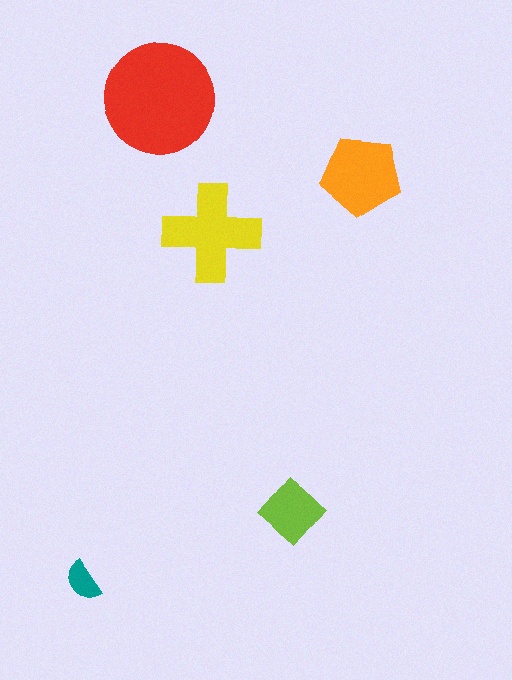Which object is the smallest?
The teal semicircle.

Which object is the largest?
The red circle.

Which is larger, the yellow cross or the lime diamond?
The yellow cross.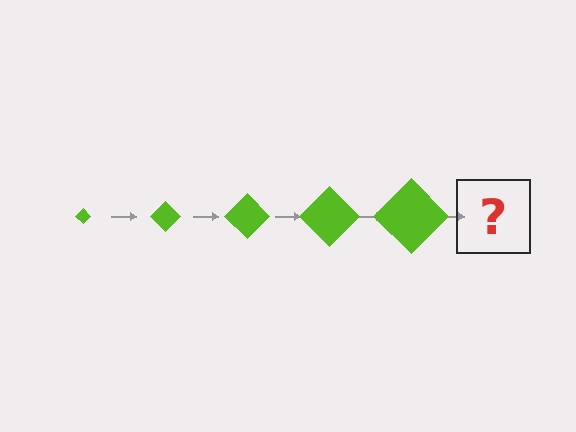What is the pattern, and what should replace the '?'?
The pattern is that the diamond gets progressively larger each step. The '?' should be a lime diamond, larger than the previous one.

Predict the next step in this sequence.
The next step is a lime diamond, larger than the previous one.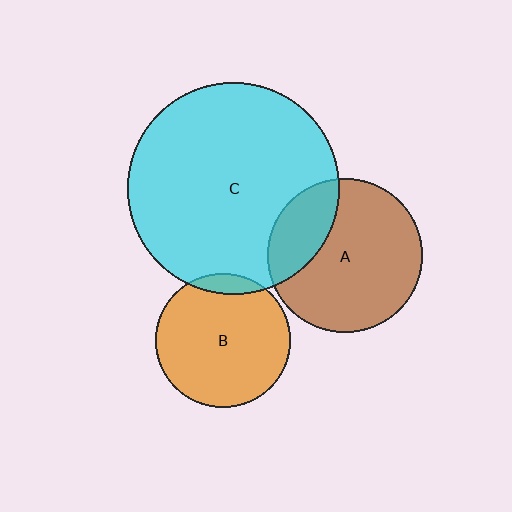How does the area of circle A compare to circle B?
Approximately 1.3 times.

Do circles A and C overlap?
Yes.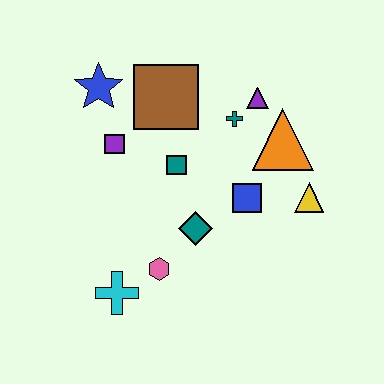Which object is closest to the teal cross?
The purple triangle is closest to the teal cross.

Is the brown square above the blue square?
Yes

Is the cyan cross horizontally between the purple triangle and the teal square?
No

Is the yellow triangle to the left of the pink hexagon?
No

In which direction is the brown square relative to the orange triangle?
The brown square is to the left of the orange triangle.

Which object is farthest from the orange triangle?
The cyan cross is farthest from the orange triangle.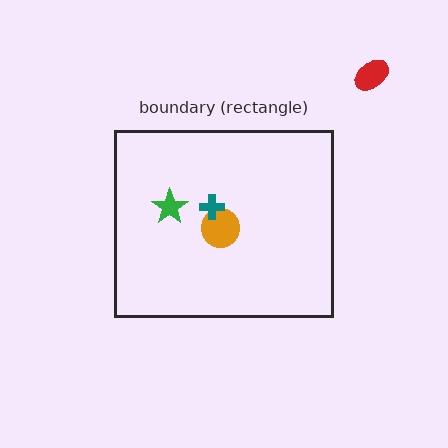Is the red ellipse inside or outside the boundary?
Outside.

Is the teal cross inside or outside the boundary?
Inside.